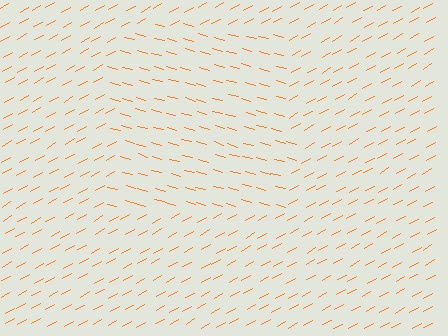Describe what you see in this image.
The image is filled with small orange line segments. A rectangle region in the image has lines oriented differently from the surrounding lines, creating a visible texture boundary.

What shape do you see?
I see a rectangle.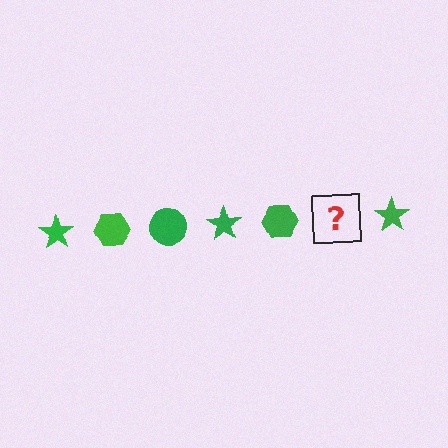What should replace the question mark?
The question mark should be replaced with a green circle.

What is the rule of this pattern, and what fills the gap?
The rule is that the pattern cycles through star, hexagon, circle shapes in green. The gap should be filled with a green circle.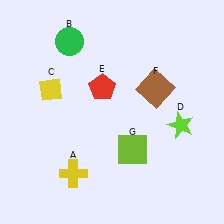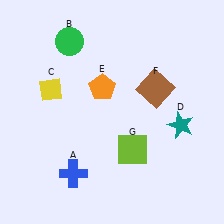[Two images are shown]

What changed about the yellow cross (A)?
In Image 1, A is yellow. In Image 2, it changed to blue.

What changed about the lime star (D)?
In Image 1, D is lime. In Image 2, it changed to teal.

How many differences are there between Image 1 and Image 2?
There are 3 differences between the two images.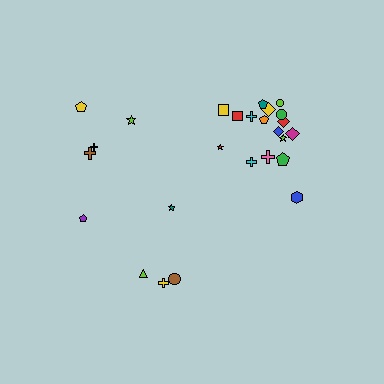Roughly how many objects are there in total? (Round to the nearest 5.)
Roughly 25 objects in total.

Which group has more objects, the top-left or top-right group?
The top-right group.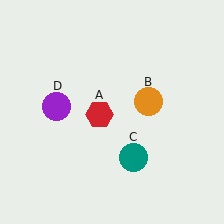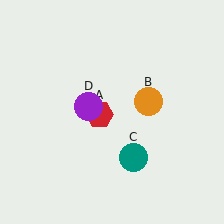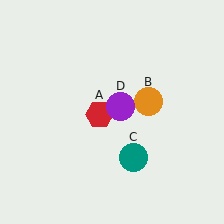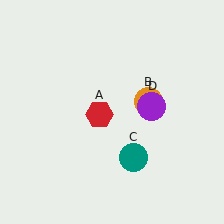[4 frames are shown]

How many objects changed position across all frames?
1 object changed position: purple circle (object D).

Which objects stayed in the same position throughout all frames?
Red hexagon (object A) and orange circle (object B) and teal circle (object C) remained stationary.